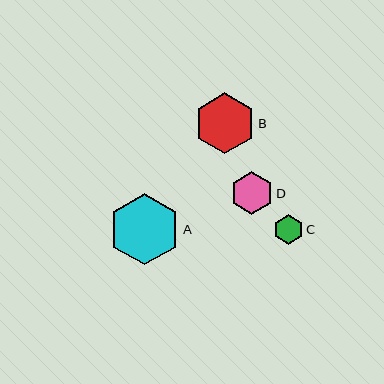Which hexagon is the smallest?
Hexagon C is the smallest with a size of approximately 29 pixels.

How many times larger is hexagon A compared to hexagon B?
Hexagon A is approximately 1.2 times the size of hexagon B.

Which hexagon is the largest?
Hexagon A is the largest with a size of approximately 71 pixels.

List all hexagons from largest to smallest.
From largest to smallest: A, B, D, C.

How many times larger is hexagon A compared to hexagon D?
Hexagon A is approximately 1.7 times the size of hexagon D.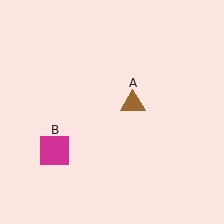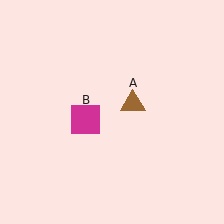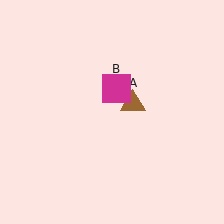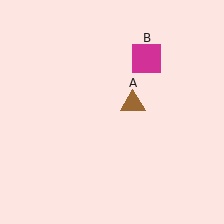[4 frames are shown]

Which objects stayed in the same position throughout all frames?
Brown triangle (object A) remained stationary.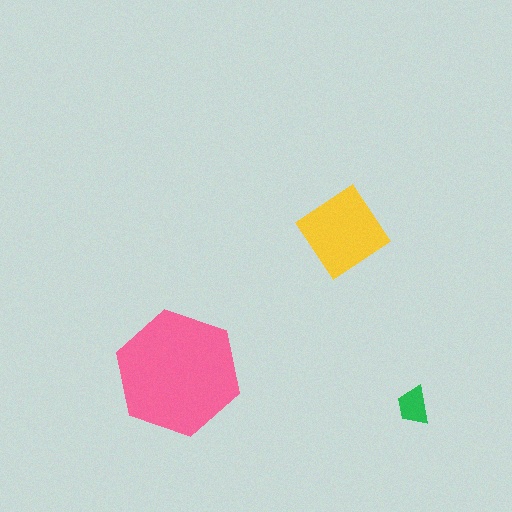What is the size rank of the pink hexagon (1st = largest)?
1st.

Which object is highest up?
The yellow diamond is topmost.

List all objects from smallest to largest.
The green trapezoid, the yellow diamond, the pink hexagon.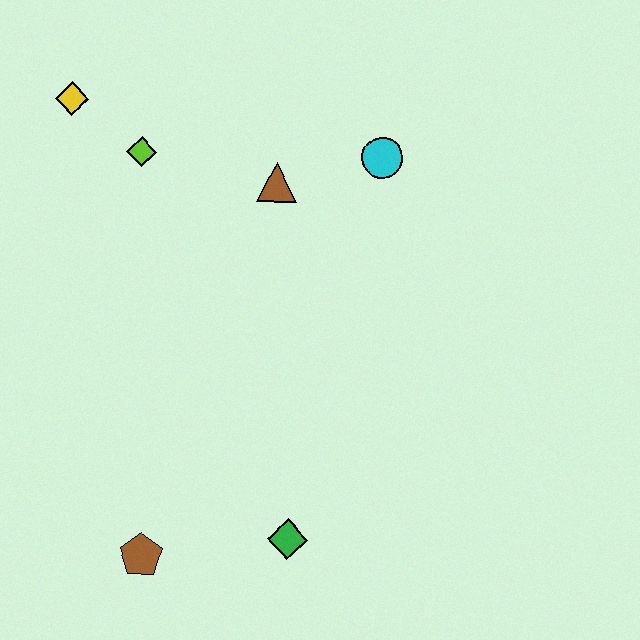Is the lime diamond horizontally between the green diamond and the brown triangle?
No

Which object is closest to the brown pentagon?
The green diamond is closest to the brown pentagon.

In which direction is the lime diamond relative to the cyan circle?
The lime diamond is to the left of the cyan circle.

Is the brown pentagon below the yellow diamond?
Yes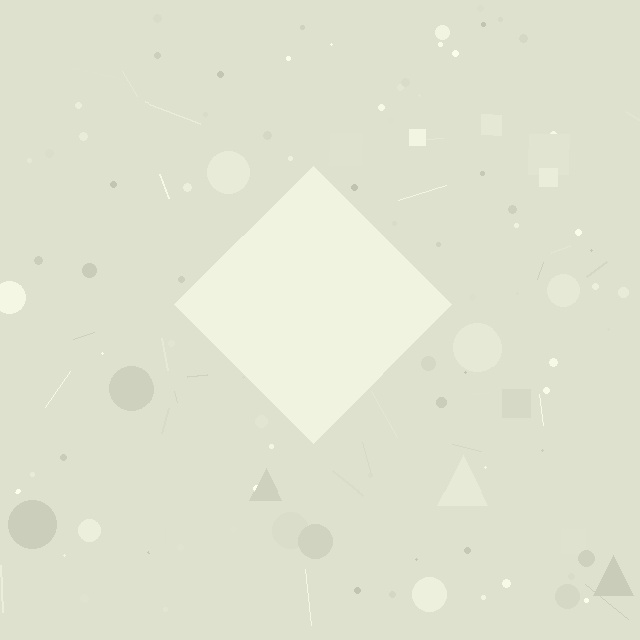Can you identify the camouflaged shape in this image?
The camouflaged shape is a diamond.